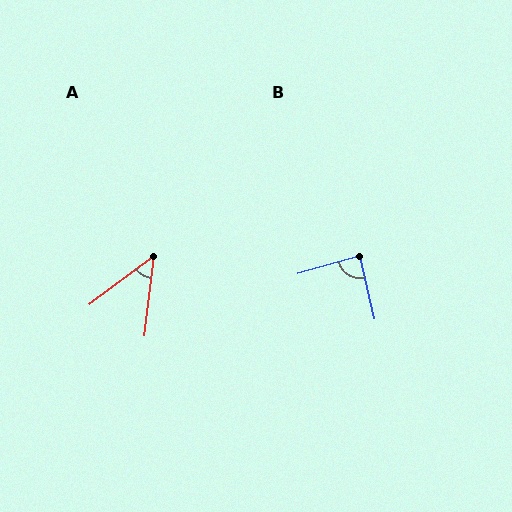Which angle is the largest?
B, at approximately 88 degrees.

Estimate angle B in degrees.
Approximately 88 degrees.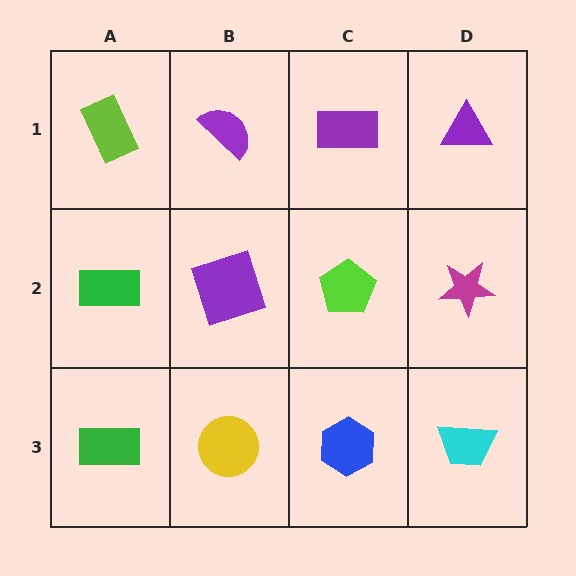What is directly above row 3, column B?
A purple square.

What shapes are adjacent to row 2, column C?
A purple rectangle (row 1, column C), a blue hexagon (row 3, column C), a purple square (row 2, column B), a magenta star (row 2, column D).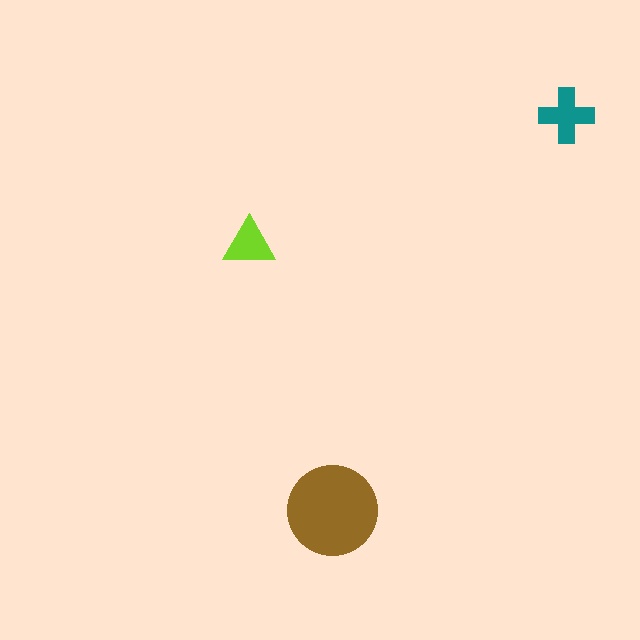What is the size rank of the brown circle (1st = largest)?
1st.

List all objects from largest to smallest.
The brown circle, the teal cross, the lime triangle.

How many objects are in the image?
There are 3 objects in the image.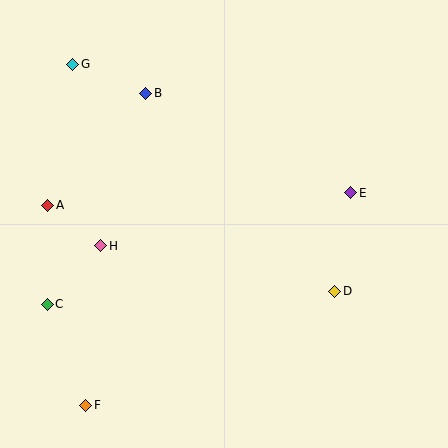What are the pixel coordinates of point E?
Point E is at (351, 193).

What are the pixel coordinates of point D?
Point D is at (335, 291).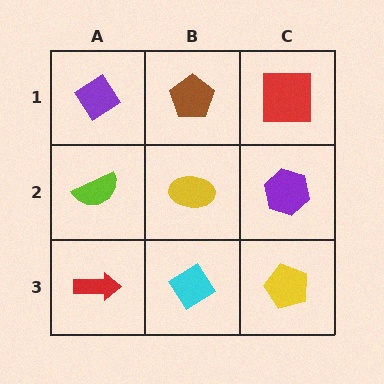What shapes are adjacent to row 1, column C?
A purple hexagon (row 2, column C), a brown pentagon (row 1, column B).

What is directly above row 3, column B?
A yellow ellipse.